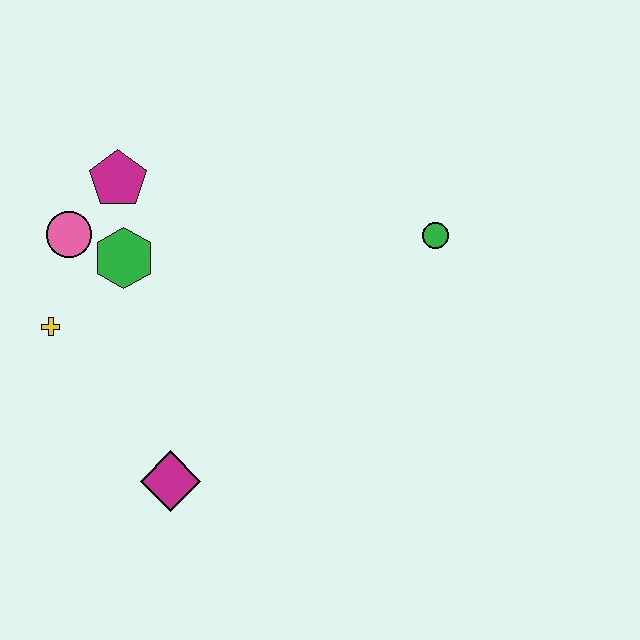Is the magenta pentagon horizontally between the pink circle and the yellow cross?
No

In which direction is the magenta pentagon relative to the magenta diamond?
The magenta pentagon is above the magenta diamond.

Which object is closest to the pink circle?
The green hexagon is closest to the pink circle.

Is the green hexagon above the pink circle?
No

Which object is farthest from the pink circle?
The green circle is farthest from the pink circle.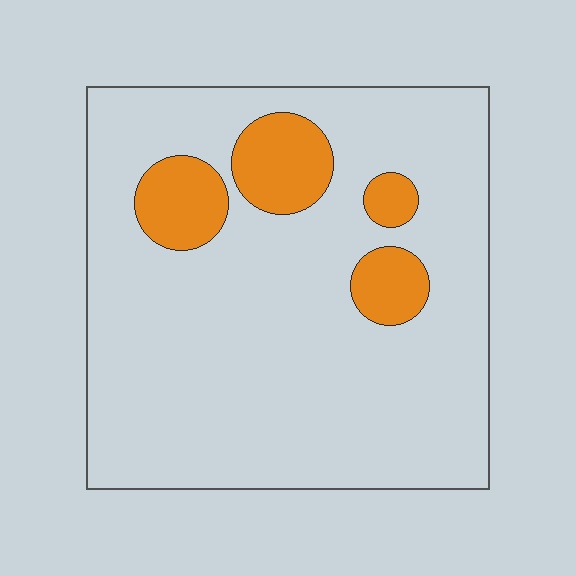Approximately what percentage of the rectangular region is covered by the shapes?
Approximately 15%.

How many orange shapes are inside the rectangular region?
4.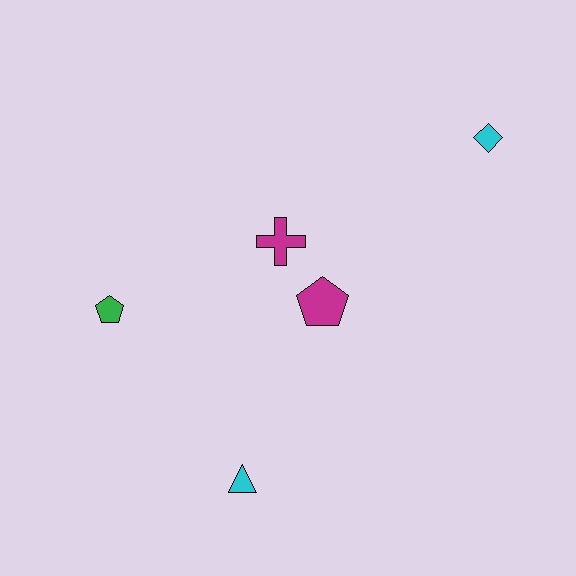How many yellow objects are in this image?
There are no yellow objects.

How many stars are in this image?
There are no stars.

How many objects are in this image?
There are 5 objects.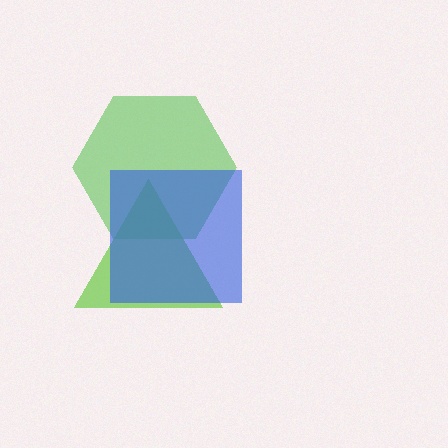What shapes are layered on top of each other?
The layered shapes are: a green hexagon, a lime triangle, a blue square.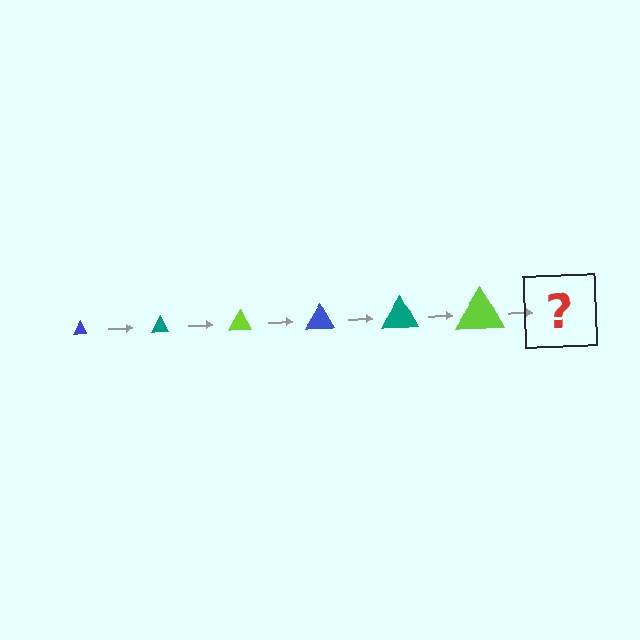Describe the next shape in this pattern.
It should be a blue triangle, larger than the previous one.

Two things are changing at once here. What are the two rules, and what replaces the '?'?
The two rules are that the triangle grows larger each step and the color cycles through blue, teal, and lime. The '?' should be a blue triangle, larger than the previous one.